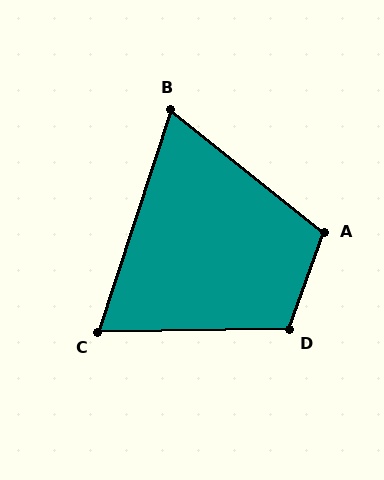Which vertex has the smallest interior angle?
B, at approximately 69 degrees.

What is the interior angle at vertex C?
Approximately 71 degrees (acute).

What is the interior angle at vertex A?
Approximately 109 degrees (obtuse).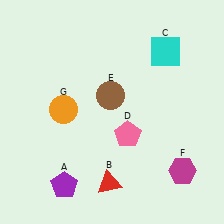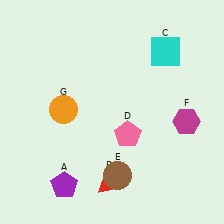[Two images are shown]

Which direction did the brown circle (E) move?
The brown circle (E) moved down.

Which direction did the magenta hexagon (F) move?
The magenta hexagon (F) moved up.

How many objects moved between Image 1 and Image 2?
2 objects moved between the two images.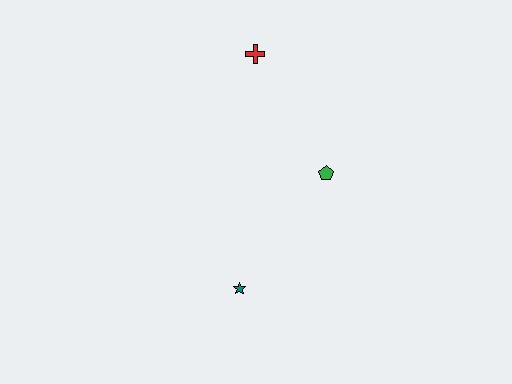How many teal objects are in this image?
There is 1 teal object.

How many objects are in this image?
There are 3 objects.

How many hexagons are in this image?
There are no hexagons.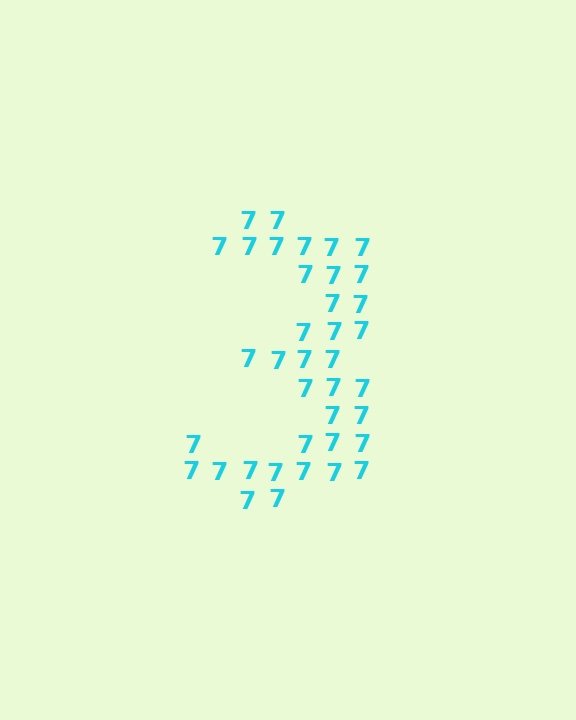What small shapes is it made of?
It is made of small digit 7's.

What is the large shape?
The large shape is the digit 3.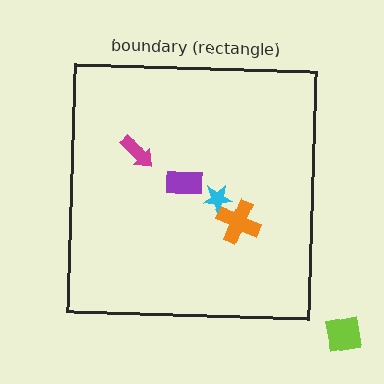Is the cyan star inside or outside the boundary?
Inside.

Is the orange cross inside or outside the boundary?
Inside.